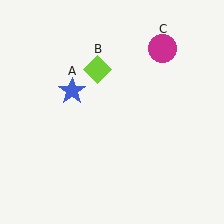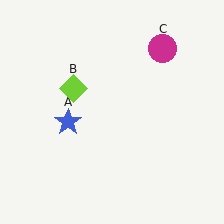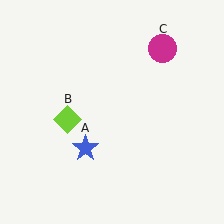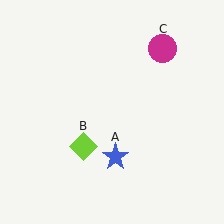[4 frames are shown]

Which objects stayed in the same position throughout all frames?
Magenta circle (object C) remained stationary.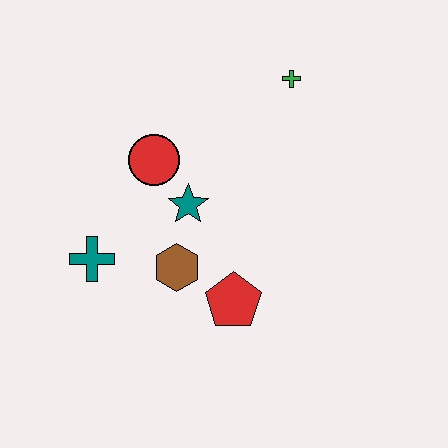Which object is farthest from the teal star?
The green cross is farthest from the teal star.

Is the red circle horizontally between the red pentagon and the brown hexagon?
No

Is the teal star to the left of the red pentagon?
Yes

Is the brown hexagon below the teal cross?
Yes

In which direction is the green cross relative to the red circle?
The green cross is to the right of the red circle.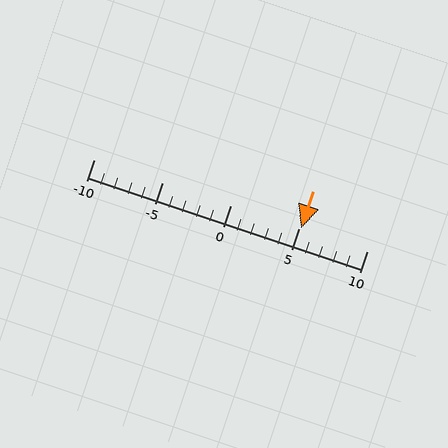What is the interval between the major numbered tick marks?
The major tick marks are spaced 5 units apart.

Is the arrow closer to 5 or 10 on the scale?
The arrow is closer to 5.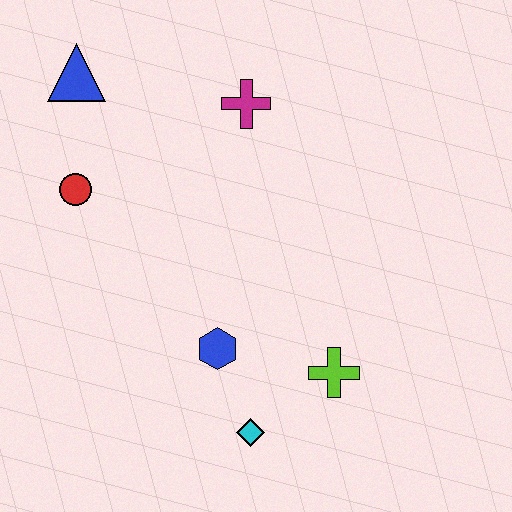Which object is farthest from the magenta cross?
The cyan diamond is farthest from the magenta cross.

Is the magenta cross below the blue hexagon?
No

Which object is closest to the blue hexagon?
The cyan diamond is closest to the blue hexagon.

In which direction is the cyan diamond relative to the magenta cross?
The cyan diamond is below the magenta cross.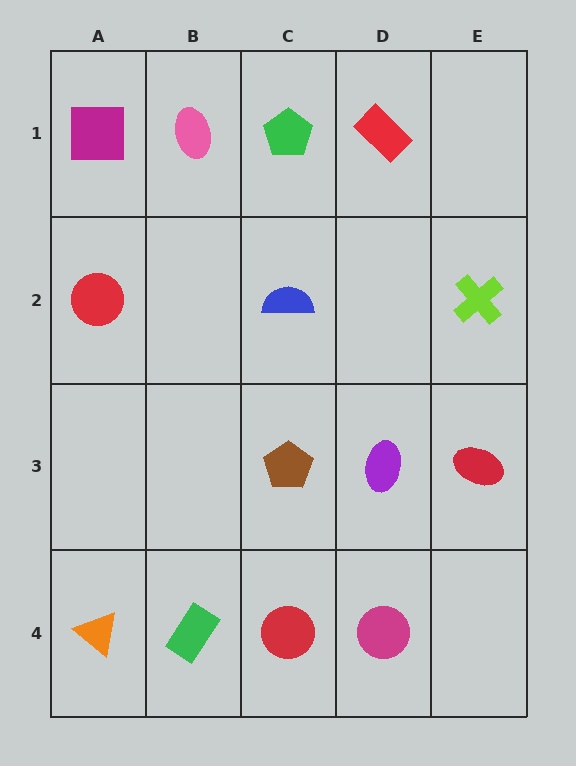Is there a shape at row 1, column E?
No, that cell is empty.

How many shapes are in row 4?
4 shapes.